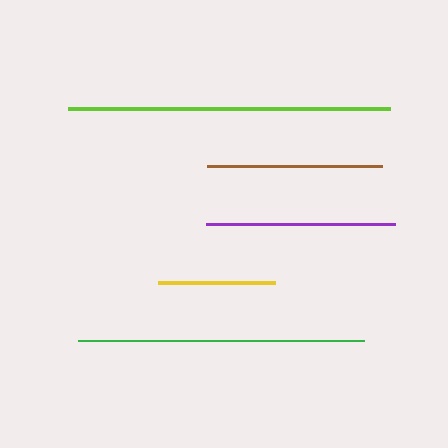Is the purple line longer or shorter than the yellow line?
The purple line is longer than the yellow line.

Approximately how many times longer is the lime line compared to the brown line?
The lime line is approximately 1.8 times the length of the brown line.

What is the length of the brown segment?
The brown segment is approximately 175 pixels long.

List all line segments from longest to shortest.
From longest to shortest: lime, green, purple, brown, yellow.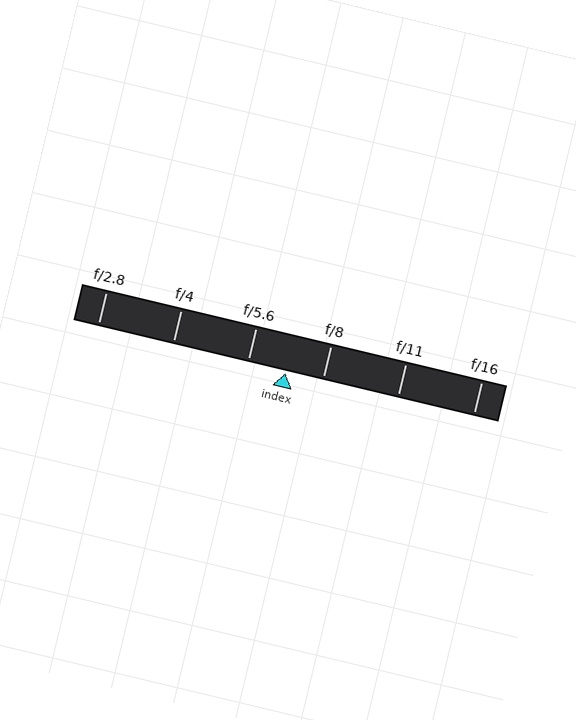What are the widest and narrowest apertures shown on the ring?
The widest aperture shown is f/2.8 and the narrowest is f/16.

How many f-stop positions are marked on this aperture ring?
There are 6 f-stop positions marked.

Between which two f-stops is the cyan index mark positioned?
The index mark is between f/5.6 and f/8.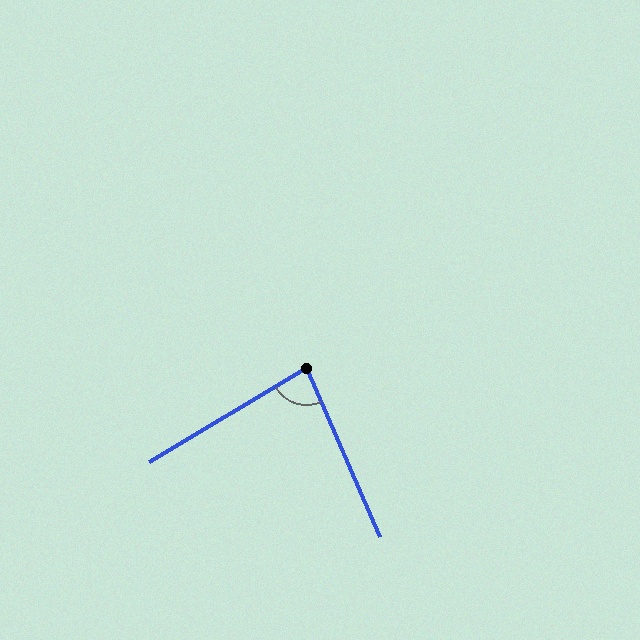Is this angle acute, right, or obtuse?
It is acute.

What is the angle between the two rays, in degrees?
Approximately 83 degrees.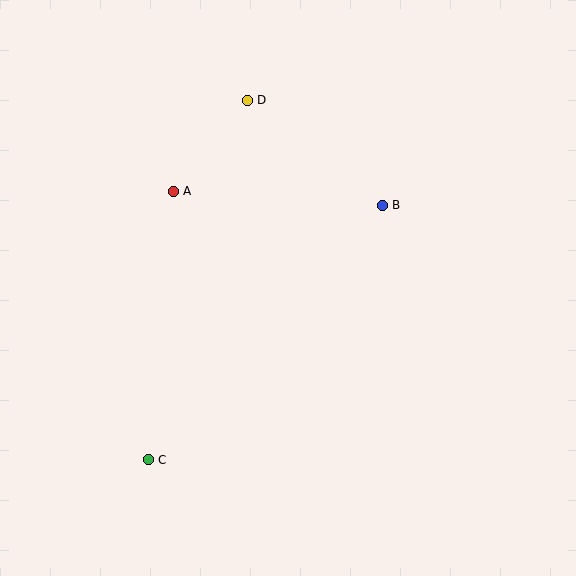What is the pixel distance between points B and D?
The distance between B and D is 171 pixels.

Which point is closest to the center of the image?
Point B at (382, 205) is closest to the center.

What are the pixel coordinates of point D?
Point D is at (247, 100).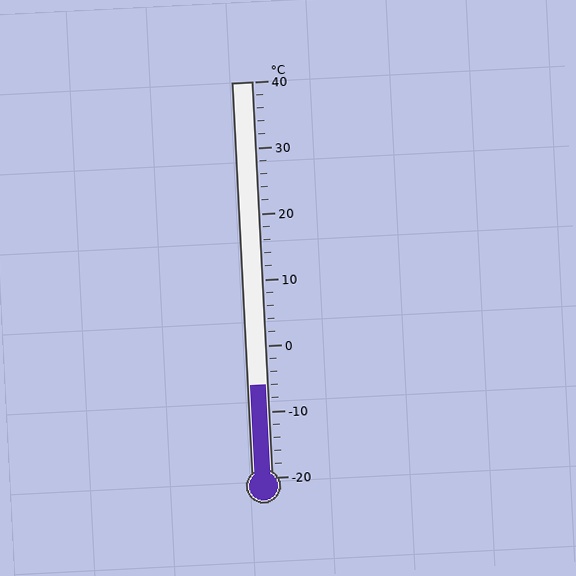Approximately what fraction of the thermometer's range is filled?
The thermometer is filled to approximately 25% of its range.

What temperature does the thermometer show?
The thermometer shows approximately -6°C.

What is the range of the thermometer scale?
The thermometer scale ranges from -20°C to 40°C.